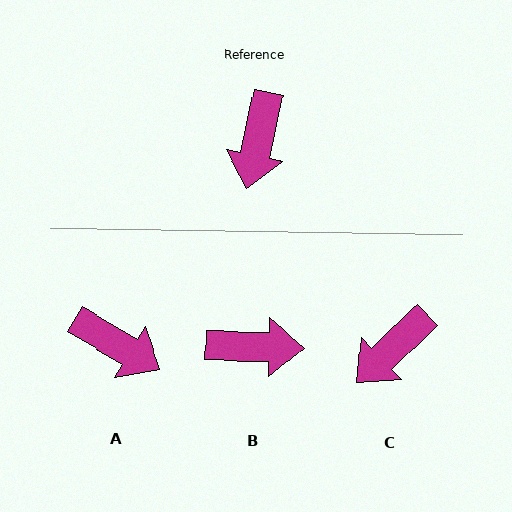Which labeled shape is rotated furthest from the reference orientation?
B, about 101 degrees away.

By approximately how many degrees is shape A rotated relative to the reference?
Approximately 72 degrees counter-clockwise.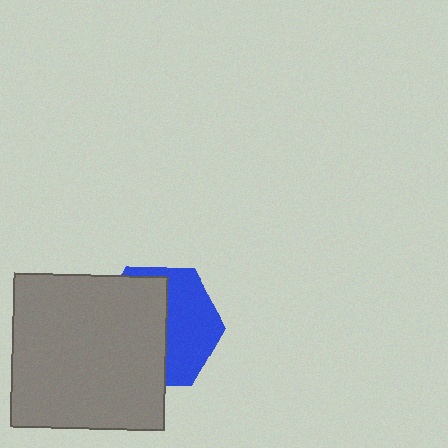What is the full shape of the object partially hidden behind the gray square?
The partially hidden object is a blue hexagon.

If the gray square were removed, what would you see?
You would see the complete blue hexagon.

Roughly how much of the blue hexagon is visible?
A small part of it is visible (roughly 45%).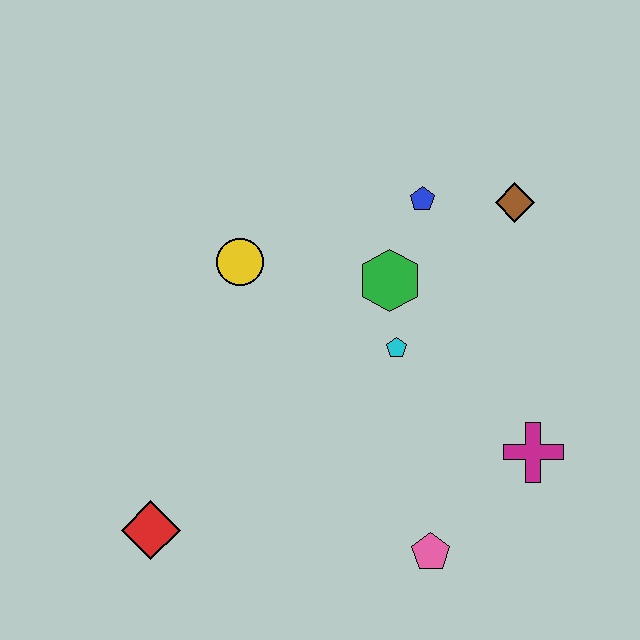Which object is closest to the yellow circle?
The green hexagon is closest to the yellow circle.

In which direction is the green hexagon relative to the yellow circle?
The green hexagon is to the right of the yellow circle.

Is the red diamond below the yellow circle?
Yes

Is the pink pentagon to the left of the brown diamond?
Yes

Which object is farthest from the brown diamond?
The red diamond is farthest from the brown diamond.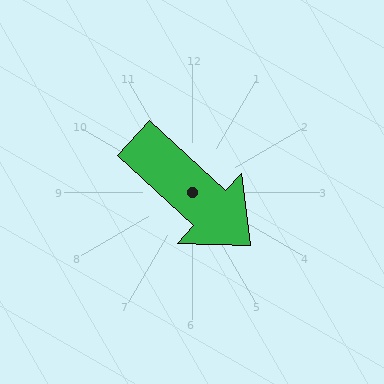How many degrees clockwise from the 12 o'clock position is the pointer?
Approximately 133 degrees.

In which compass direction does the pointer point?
Southeast.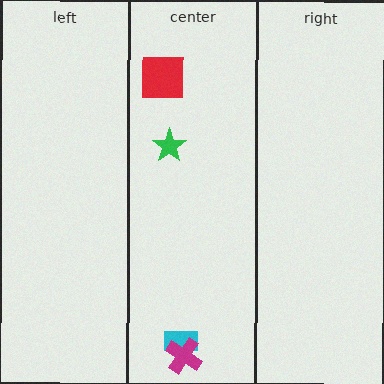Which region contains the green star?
The center region.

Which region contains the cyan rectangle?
The center region.